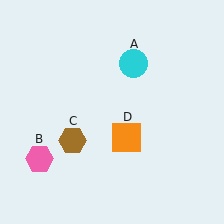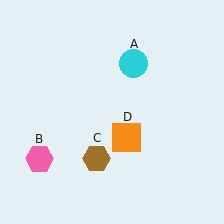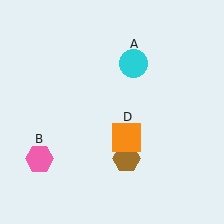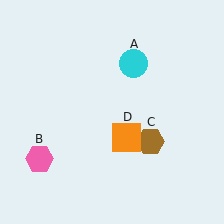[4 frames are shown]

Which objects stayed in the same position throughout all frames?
Cyan circle (object A) and pink hexagon (object B) and orange square (object D) remained stationary.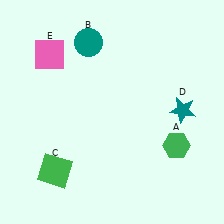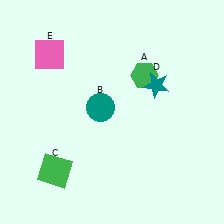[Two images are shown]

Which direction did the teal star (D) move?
The teal star (D) moved left.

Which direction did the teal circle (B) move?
The teal circle (B) moved down.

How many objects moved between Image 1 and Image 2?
3 objects moved between the two images.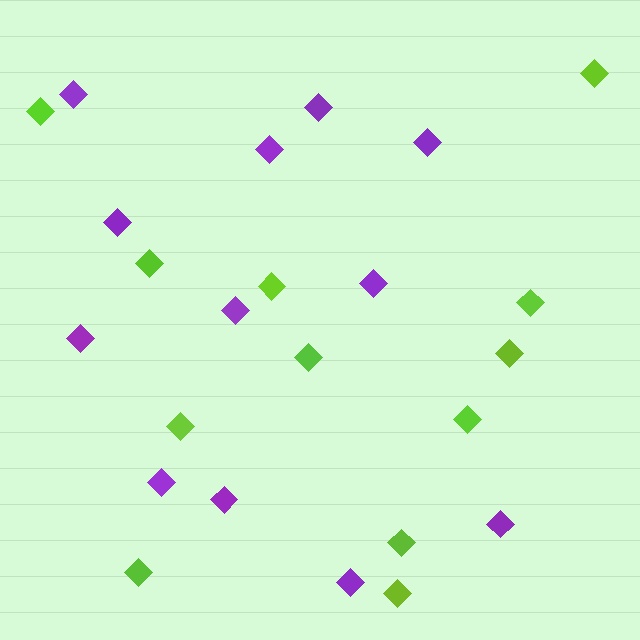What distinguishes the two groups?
There are 2 groups: one group of lime diamonds (12) and one group of purple diamonds (12).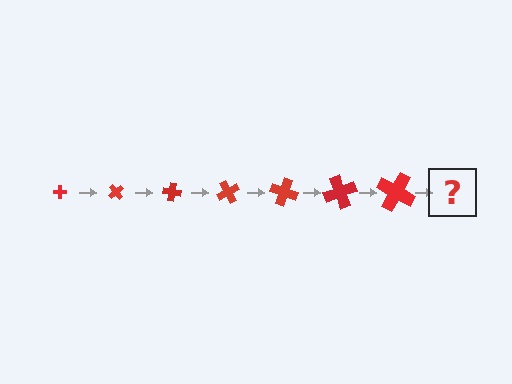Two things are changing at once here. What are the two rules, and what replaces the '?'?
The two rules are that the cross grows larger each step and it rotates 50 degrees each step. The '?' should be a cross, larger than the previous one and rotated 350 degrees from the start.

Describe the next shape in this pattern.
It should be a cross, larger than the previous one and rotated 350 degrees from the start.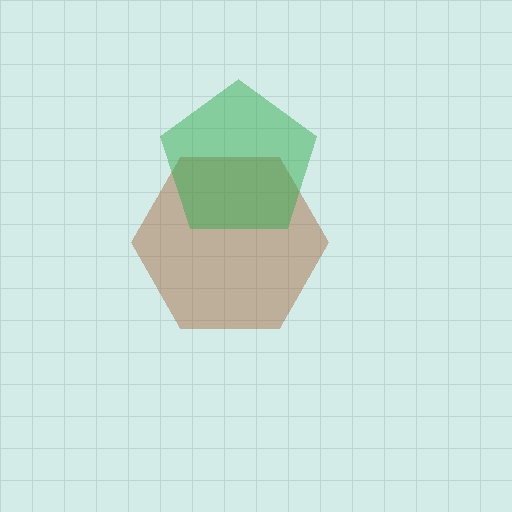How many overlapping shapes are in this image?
There are 2 overlapping shapes in the image.